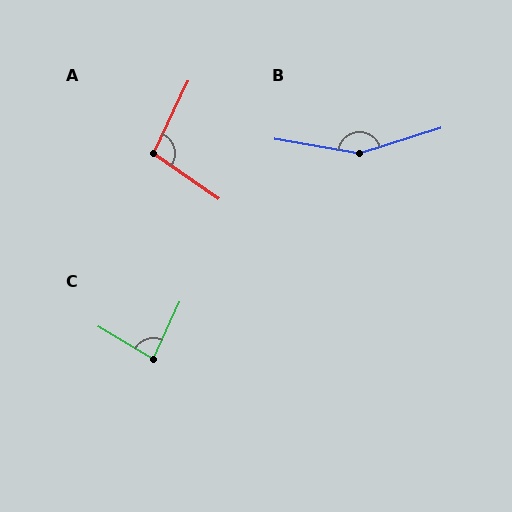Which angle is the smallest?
C, at approximately 84 degrees.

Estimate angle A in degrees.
Approximately 100 degrees.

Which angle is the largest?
B, at approximately 153 degrees.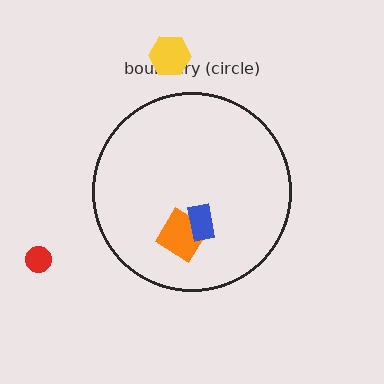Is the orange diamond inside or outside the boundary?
Inside.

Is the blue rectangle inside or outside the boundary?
Inside.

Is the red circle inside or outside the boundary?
Outside.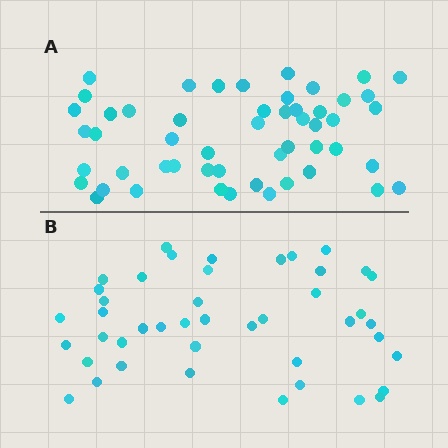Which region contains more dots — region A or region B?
Region A (the top region) has more dots.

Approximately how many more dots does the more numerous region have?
Region A has roughly 8 or so more dots than region B.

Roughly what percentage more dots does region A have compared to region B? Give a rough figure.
About 20% more.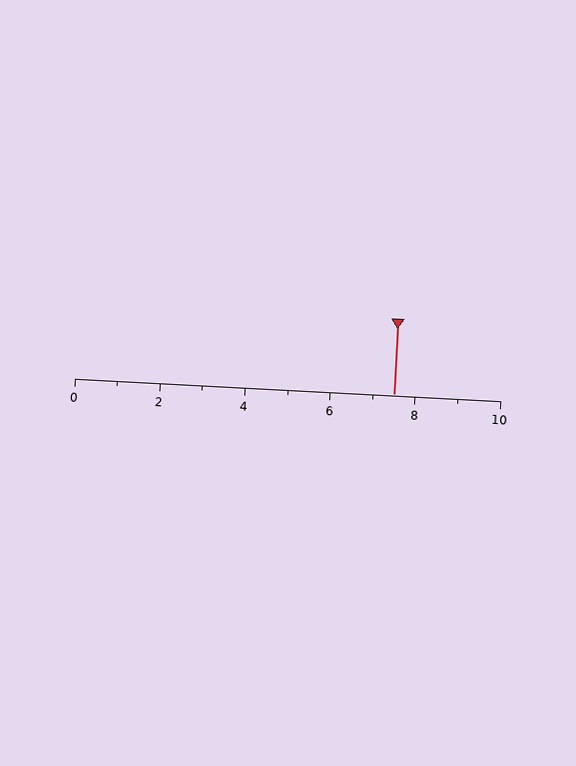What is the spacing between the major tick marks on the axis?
The major ticks are spaced 2 apart.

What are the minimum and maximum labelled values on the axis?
The axis runs from 0 to 10.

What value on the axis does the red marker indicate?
The marker indicates approximately 7.5.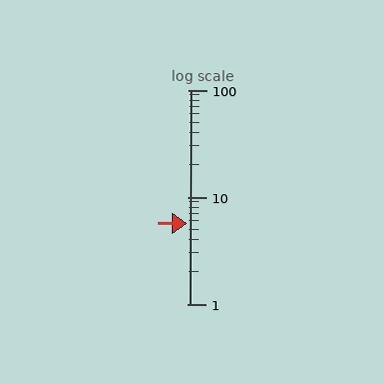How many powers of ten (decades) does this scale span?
The scale spans 2 decades, from 1 to 100.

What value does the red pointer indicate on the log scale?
The pointer indicates approximately 5.6.